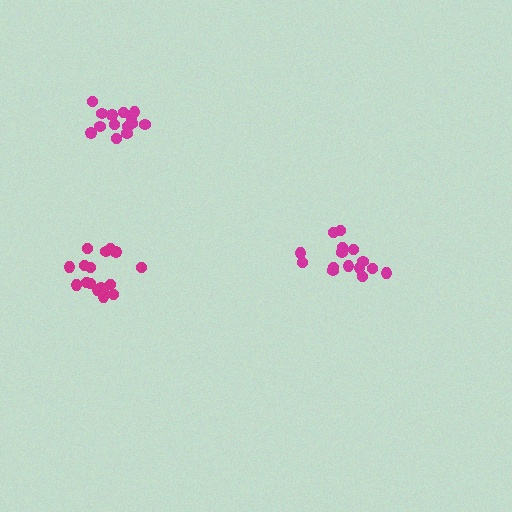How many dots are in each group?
Group 1: 15 dots, Group 2: 17 dots, Group 3: 15 dots (47 total).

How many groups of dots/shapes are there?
There are 3 groups.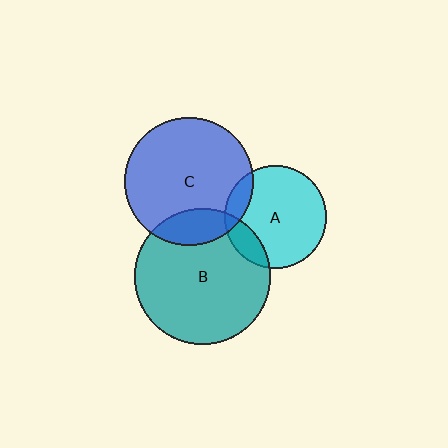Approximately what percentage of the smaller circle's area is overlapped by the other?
Approximately 15%.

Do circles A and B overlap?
Yes.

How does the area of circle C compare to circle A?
Approximately 1.6 times.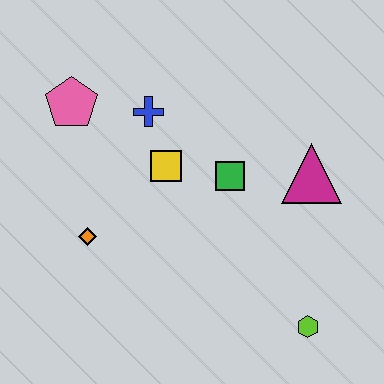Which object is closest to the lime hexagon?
The magenta triangle is closest to the lime hexagon.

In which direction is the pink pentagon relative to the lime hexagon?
The pink pentagon is to the left of the lime hexagon.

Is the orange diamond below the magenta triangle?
Yes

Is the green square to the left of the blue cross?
No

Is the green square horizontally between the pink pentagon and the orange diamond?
No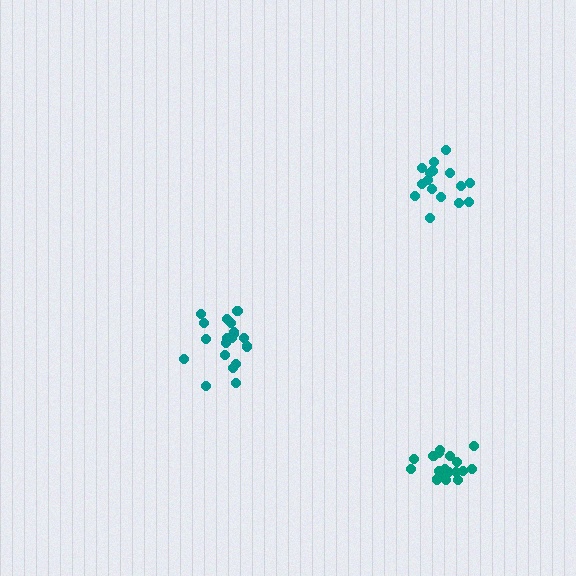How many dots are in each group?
Group 1: 19 dots, Group 2: 18 dots, Group 3: 16 dots (53 total).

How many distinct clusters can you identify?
There are 3 distinct clusters.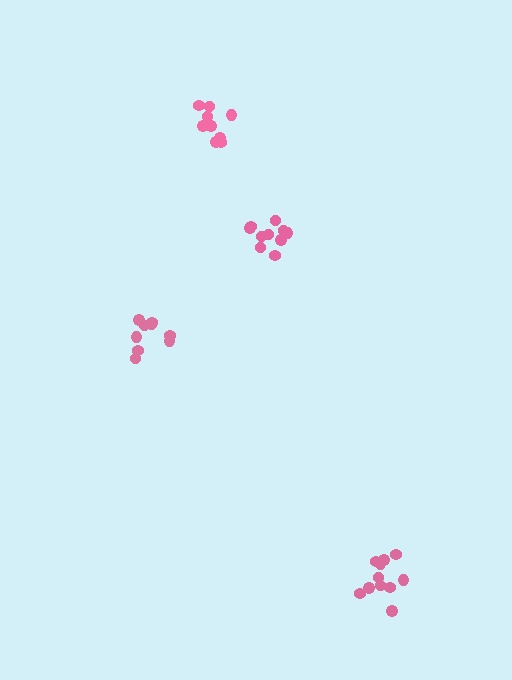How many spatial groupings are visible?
There are 4 spatial groupings.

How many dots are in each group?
Group 1: 11 dots, Group 2: 9 dots, Group 3: 10 dots, Group 4: 9 dots (39 total).